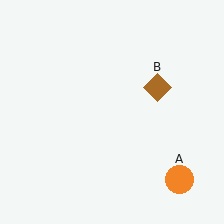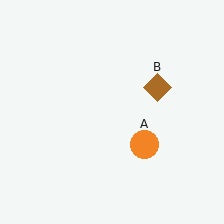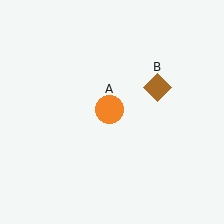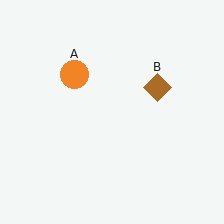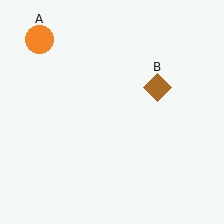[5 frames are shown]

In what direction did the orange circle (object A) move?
The orange circle (object A) moved up and to the left.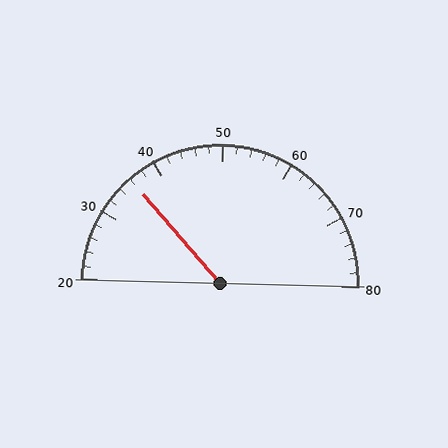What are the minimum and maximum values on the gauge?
The gauge ranges from 20 to 80.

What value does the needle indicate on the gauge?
The needle indicates approximately 36.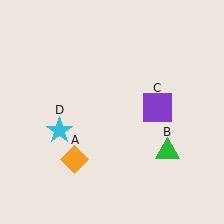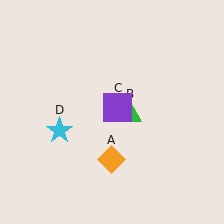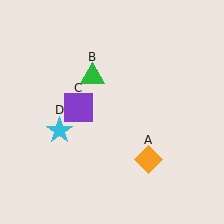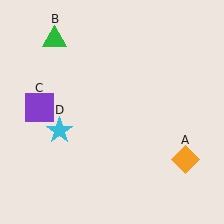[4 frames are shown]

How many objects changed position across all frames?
3 objects changed position: orange diamond (object A), green triangle (object B), purple square (object C).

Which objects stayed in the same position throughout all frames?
Cyan star (object D) remained stationary.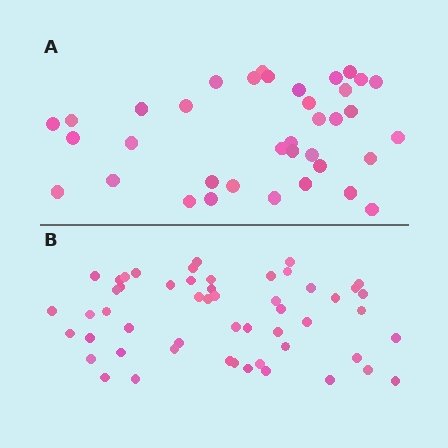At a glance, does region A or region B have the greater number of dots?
Region B (the bottom region) has more dots.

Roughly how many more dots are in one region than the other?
Region B has approximately 15 more dots than region A.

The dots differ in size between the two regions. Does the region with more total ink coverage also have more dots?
No. Region A has more total ink coverage because its dots are larger, but region B actually contains more individual dots. Total area can be misleading — the number of items is what matters here.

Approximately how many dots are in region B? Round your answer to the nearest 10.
About 50 dots. (The exact count is 53, which rounds to 50.)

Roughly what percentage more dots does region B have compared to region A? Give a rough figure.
About 45% more.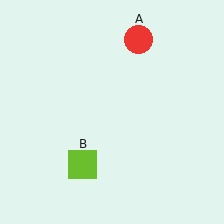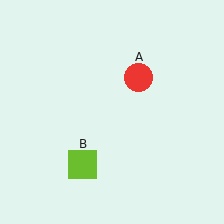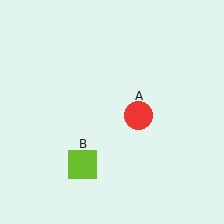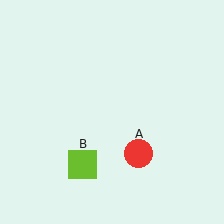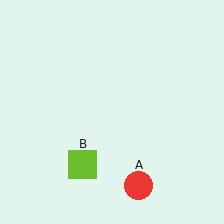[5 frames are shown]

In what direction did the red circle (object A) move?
The red circle (object A) moved down.